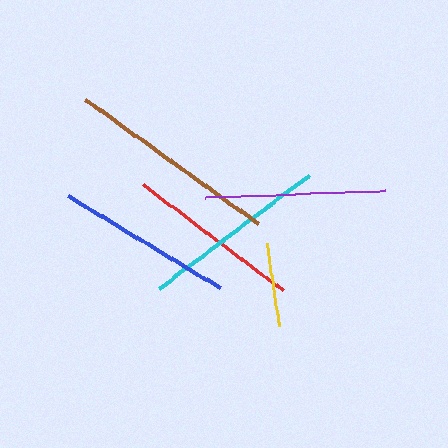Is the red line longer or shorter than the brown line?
The brown line is longer than the red line.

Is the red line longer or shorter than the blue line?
The blue line is longer than the red line.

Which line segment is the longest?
The brown line is the longest at approximately 213 pixels.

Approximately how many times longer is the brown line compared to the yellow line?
The brown line is approximately 2.5 times the length of the yellow line.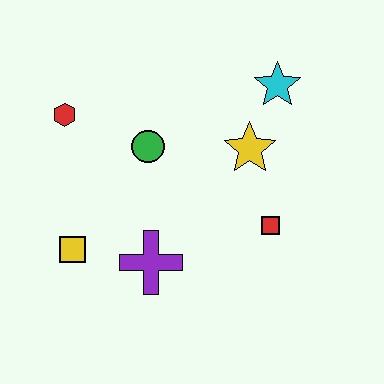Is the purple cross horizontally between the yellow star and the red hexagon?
Yes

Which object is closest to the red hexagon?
The green circle is closest to the red hexagon.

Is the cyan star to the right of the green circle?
Yes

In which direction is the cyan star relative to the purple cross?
The cyan star is above the purple cross.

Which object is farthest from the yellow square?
The cyan star is farthest from the yellow square.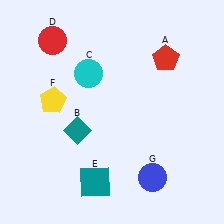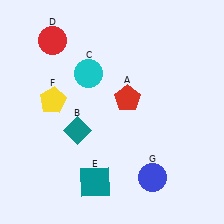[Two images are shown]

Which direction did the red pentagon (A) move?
The red pentagon (A) moved down.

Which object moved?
The red pentagon (A) moved down.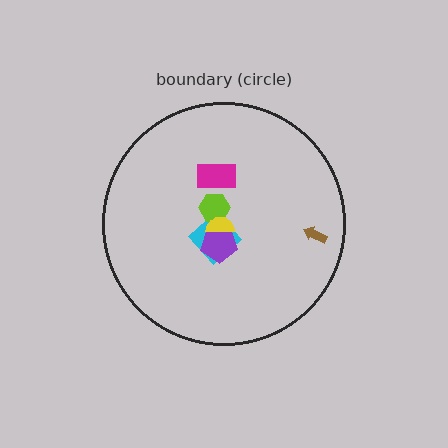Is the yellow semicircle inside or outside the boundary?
Inside.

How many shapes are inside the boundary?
6 inside, 0 outside.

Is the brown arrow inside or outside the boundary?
Inside.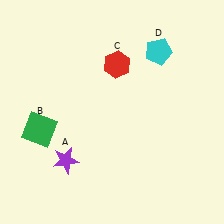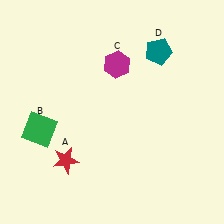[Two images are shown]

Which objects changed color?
A changed from purple to red. C changed from red to magenta. D changed from cyan to teal.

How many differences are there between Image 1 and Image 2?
There are 3 differences between the two images.